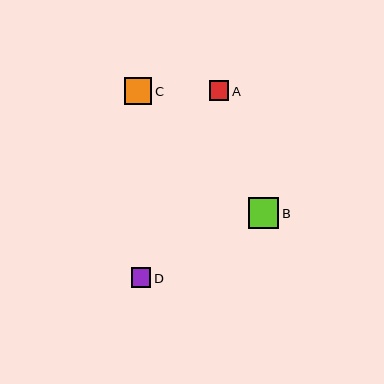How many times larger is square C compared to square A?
Square C is approximately 1.4 times the size of square A.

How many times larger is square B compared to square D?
Square B is approximately 1.5 times the size of square D.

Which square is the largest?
Square B is the largest with a size of approximately 30 pixels.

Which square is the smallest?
Square D is the smallest with a size of approximately 20 pixels.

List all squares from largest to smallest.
From largest to smallest: B, C, A, D.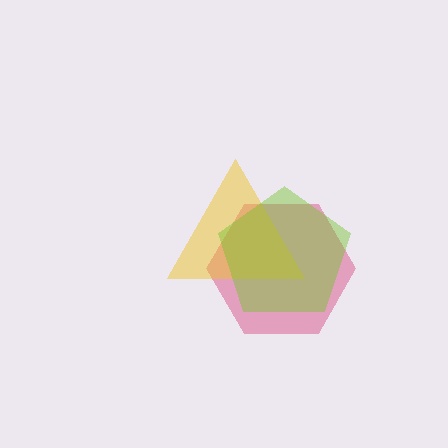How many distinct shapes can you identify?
There are 3 distinct shapes: a pink hexagon, a yellow triangle, a lime pentagon.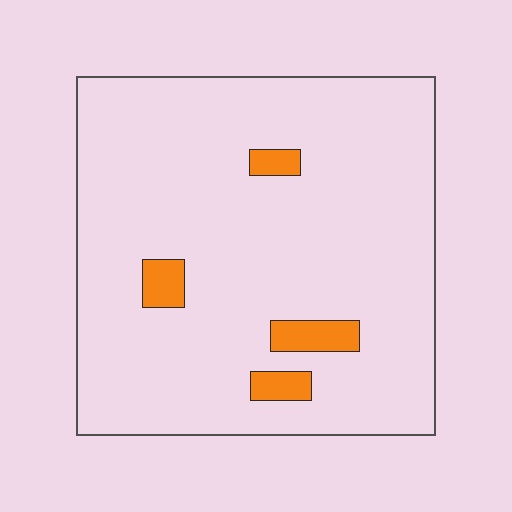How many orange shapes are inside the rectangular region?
4.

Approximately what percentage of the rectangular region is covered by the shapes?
Approximately 5%.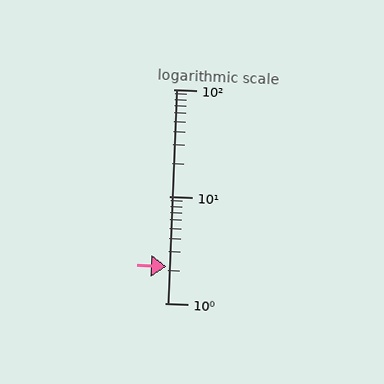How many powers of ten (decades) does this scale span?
The scale spans 2 decades, from 1 to 100.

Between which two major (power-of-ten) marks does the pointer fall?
The pointer is between 1 and 10.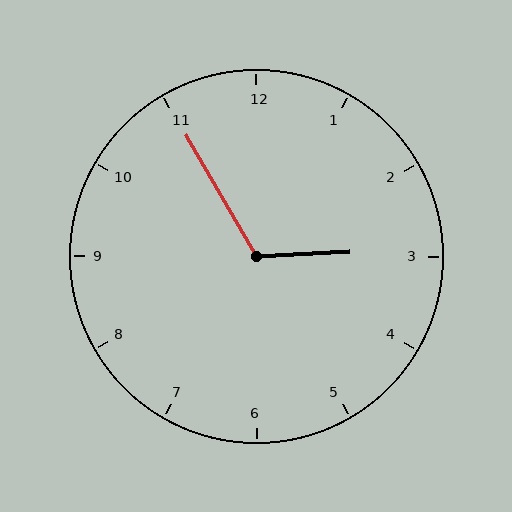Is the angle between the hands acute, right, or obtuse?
It is obtuse.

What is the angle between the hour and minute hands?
Approximately 118 degrees.